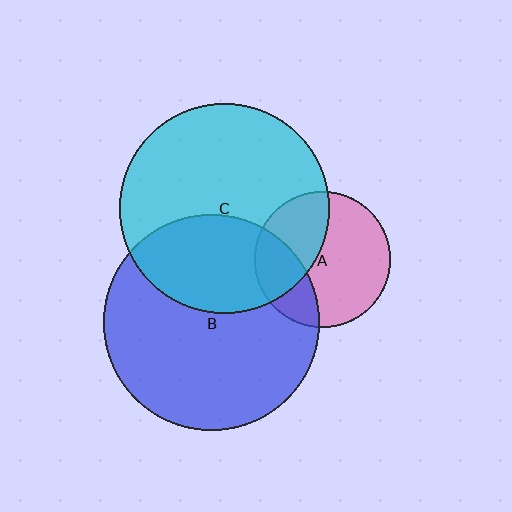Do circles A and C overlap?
Yes.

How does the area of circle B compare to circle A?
Approximately 2.5 times.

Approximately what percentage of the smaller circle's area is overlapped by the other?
Approximately 40%.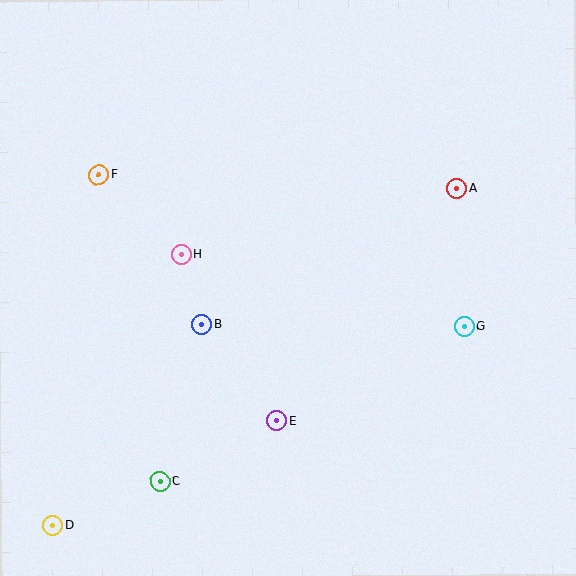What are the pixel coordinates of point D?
Point D is at (53, 525).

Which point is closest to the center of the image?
Point B at (202, 324) is closest to the center.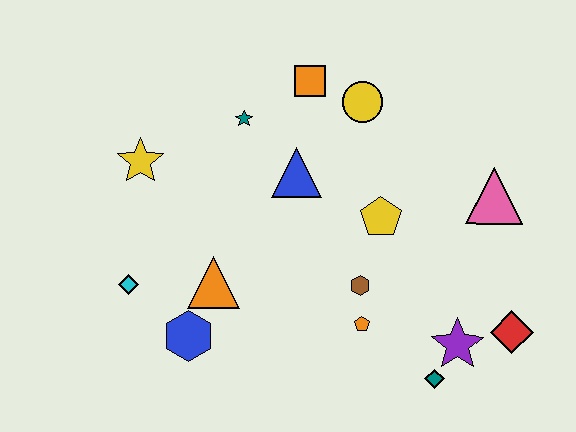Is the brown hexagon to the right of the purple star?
No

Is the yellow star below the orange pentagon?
No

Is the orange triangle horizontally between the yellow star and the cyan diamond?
No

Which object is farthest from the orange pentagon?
The yellow star is farthest from the orange pentagon.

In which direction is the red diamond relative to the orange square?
The red diamond is below the orange square.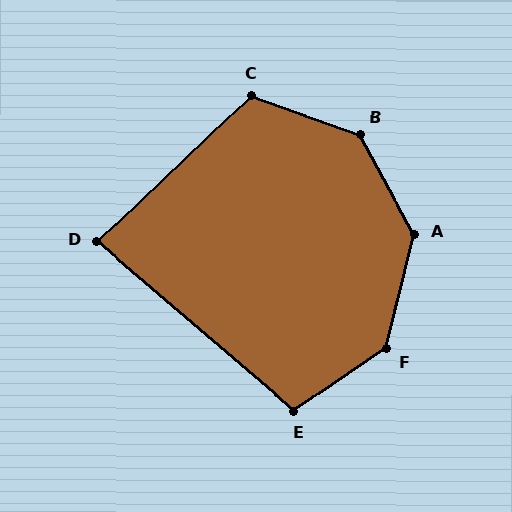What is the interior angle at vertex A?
Approximately 138 degrees (obtuse).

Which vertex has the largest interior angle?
F, at approximately 138 degrees.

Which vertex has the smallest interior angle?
D, at approximately 84 degrees.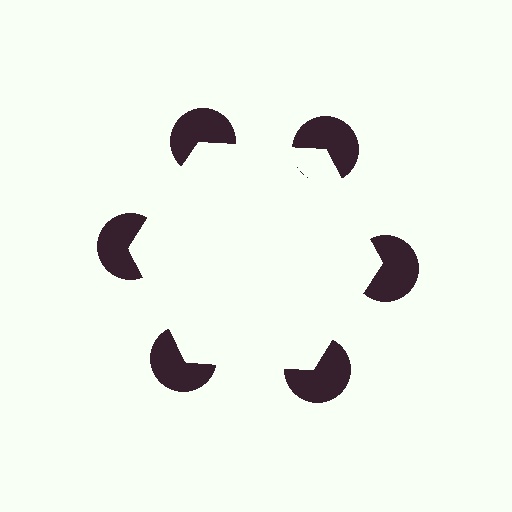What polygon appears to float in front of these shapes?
An illusory hexagon — its edges are inferred from the aligned wedge cuts in the pac-man discs, not physically drawn.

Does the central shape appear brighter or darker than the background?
It typically appears slightly brighter than the background, even though no actual brightness change is drawn.